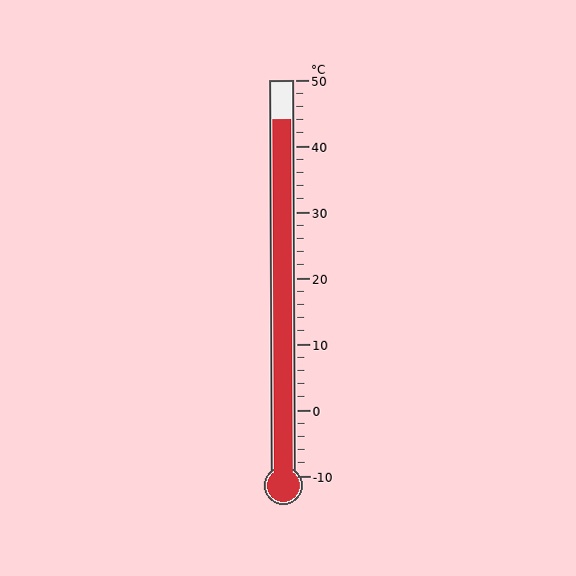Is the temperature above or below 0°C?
The temperature is above 0°C.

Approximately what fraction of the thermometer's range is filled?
The thermometer is filled to approximately 90% of its range.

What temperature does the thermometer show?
The thermometer shows approximately 44°C.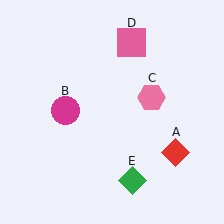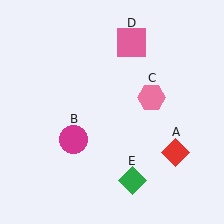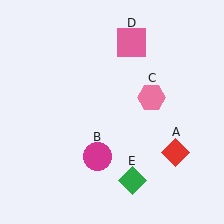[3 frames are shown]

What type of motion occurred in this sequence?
The magenta circle (object B) rotated counterclockwise around the center of the scene.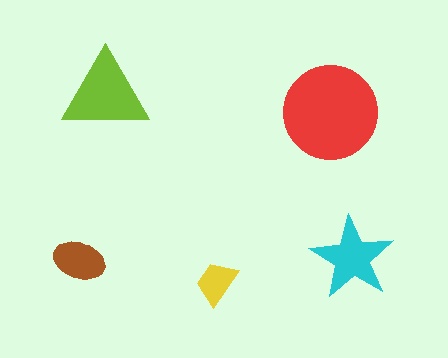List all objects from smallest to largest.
The yellow trapezoid, the brown ellipse, the cyan star, the lime triangle, the red circle.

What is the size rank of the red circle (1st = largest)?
1st.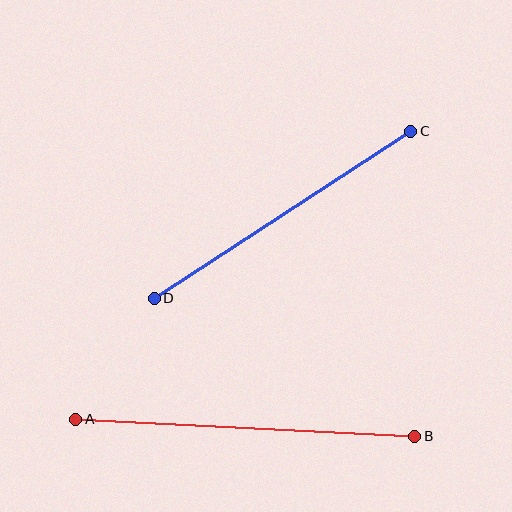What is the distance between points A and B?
The distance is approximately 340 pixels.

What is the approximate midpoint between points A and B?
The midpoint is at approximately (245, 428) pixels.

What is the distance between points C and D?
The distance is approximately 306 pixels.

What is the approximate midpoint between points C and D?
The midpoint is at approximately (282, 215) pixels.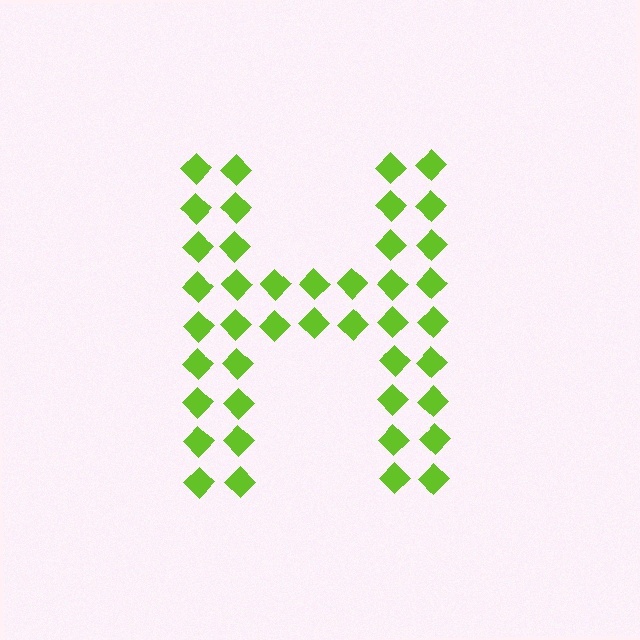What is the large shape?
The large shape is the letter H.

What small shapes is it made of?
It is made of small diamonds.